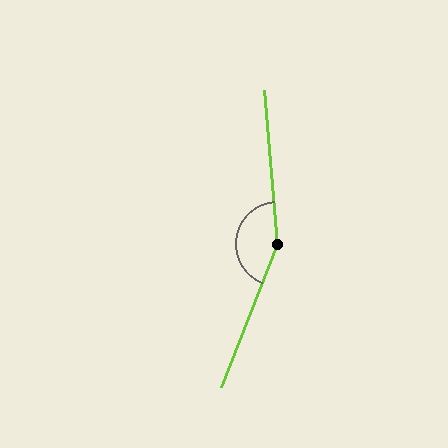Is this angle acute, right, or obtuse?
It is obtuse.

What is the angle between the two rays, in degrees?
Approximately 154 degrees.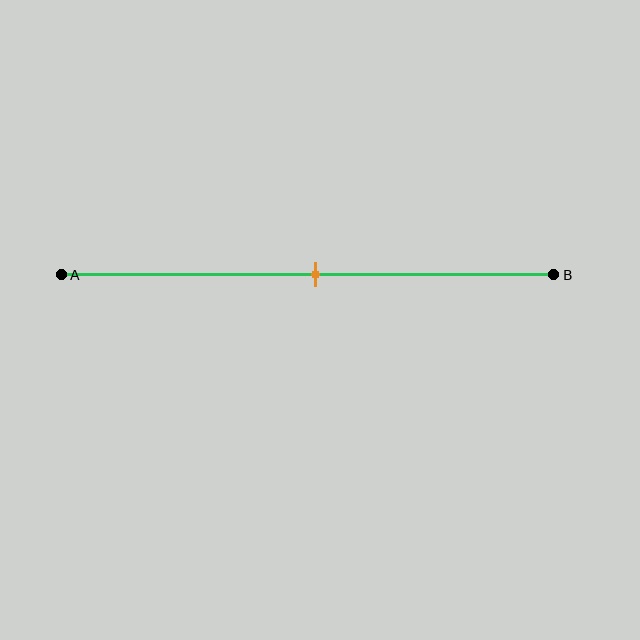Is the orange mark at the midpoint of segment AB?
Yes, the mark is approximately at the midpoint.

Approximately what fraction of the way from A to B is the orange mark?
The orange mark is approximately 50% of the way from A to B.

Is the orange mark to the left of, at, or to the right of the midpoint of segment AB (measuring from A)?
The orange mark is approximately at the midpoint of segment AB.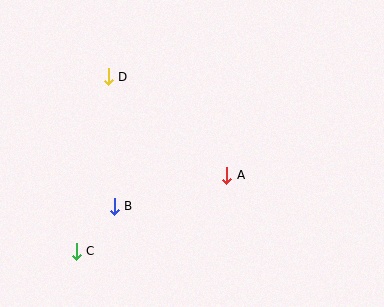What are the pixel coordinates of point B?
Point B is at (114, 207).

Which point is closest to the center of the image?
Point A at (227, 175) is closest to the center.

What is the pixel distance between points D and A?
The distance between D and A is 154 pixels.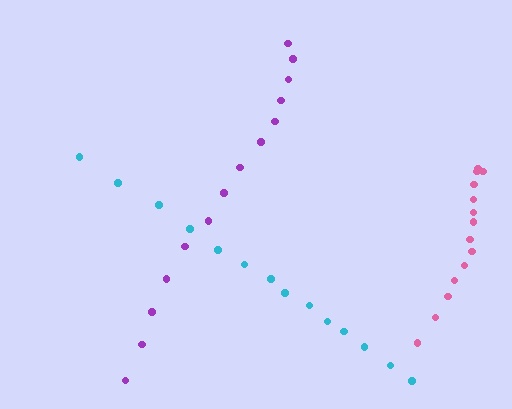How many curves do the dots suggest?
There are 3 distinct paths.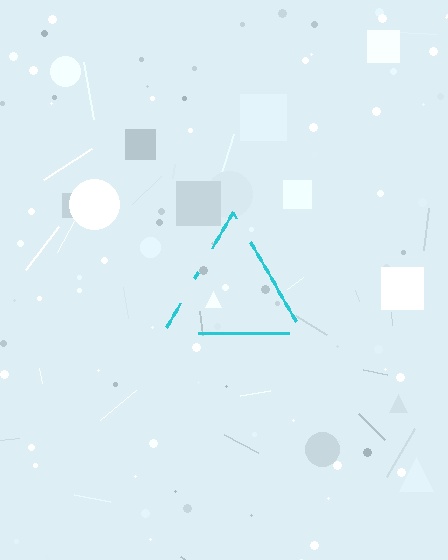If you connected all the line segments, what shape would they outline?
They would outline a triangle.